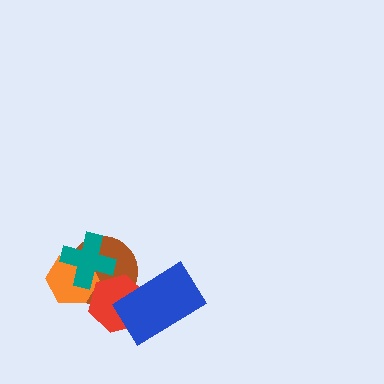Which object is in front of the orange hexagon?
The teal cross is in front of the orange hexagon.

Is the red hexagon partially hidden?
Yes, it is partially covered by another shape.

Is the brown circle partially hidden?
Yes, it is partially covered by another shape.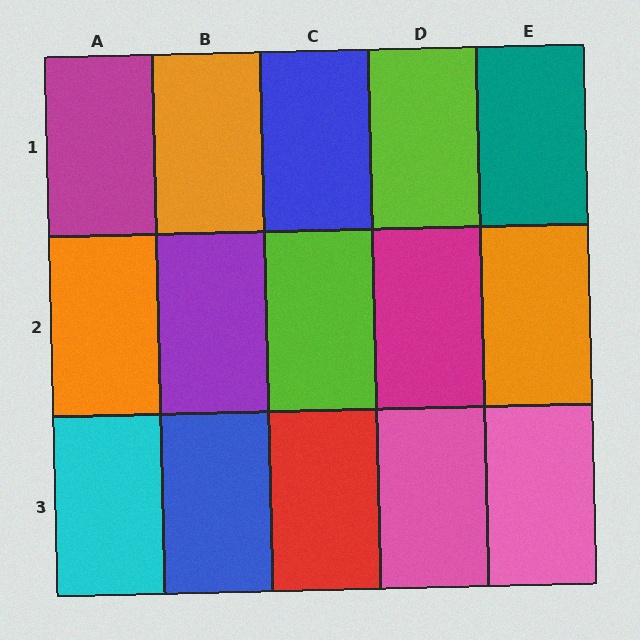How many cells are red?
1 cell is red.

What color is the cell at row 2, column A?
Orange.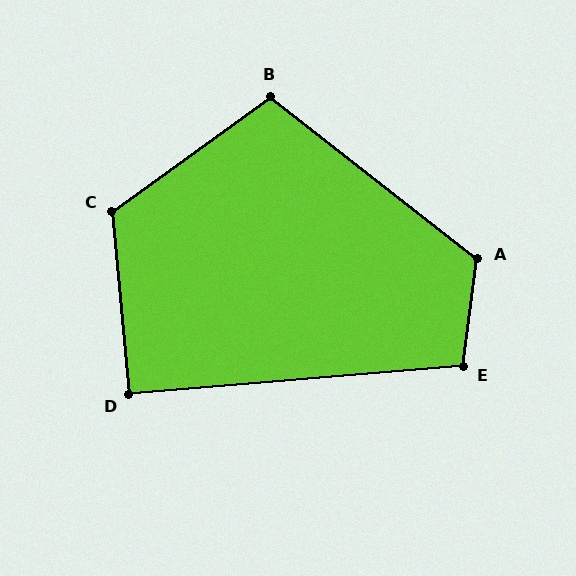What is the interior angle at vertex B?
Approximately 106 degrees (obtuse).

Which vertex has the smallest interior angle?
D, at approximately 90 degrees.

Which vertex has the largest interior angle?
C, at approximately 121 degrees.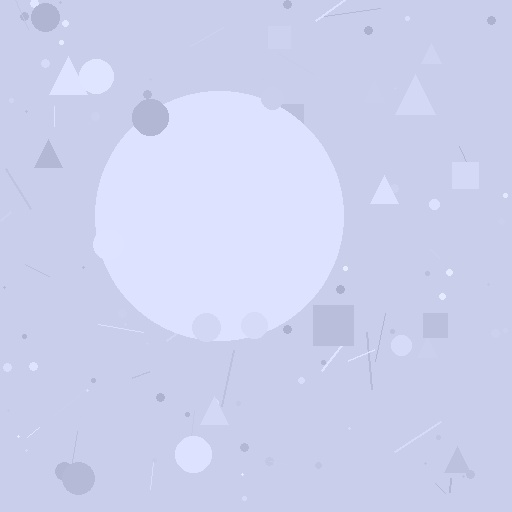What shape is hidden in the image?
A circle is hidden in the image.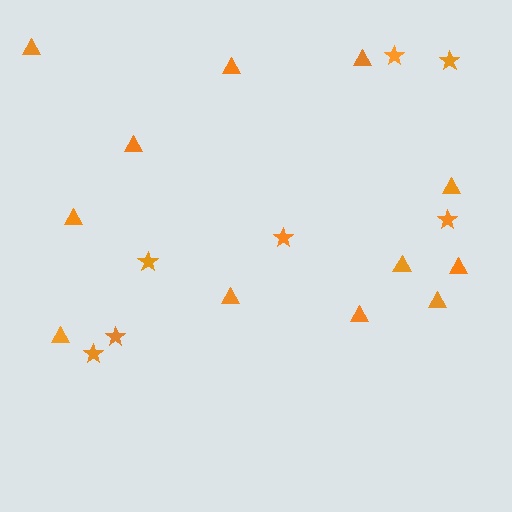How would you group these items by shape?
There are 2 groups: one group of triangles (12) and one group of stars (7).